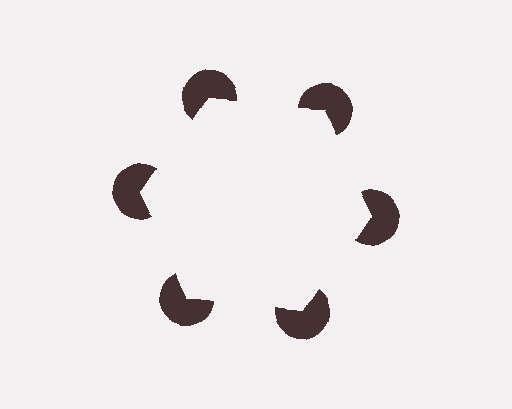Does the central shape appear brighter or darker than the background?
It typically appears slightly brighter than the background, even though no actual brightness change is drawn.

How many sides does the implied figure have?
6 sides.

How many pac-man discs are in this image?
There are 6 — one at each vertex of the illusory hexagon.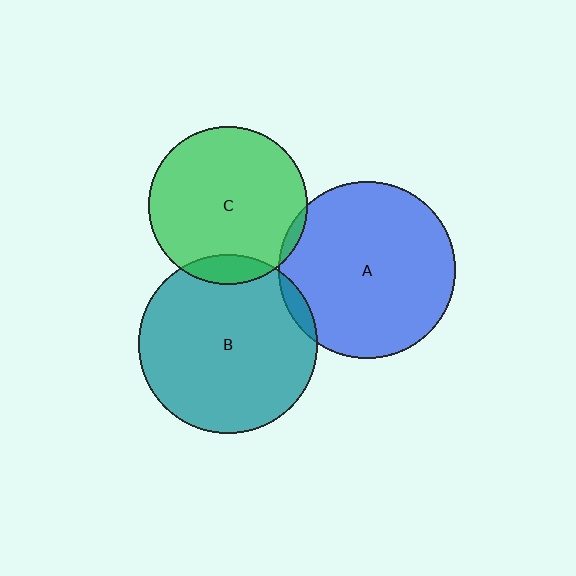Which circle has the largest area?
Circle B (teal).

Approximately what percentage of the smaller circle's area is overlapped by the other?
Approximately 5%.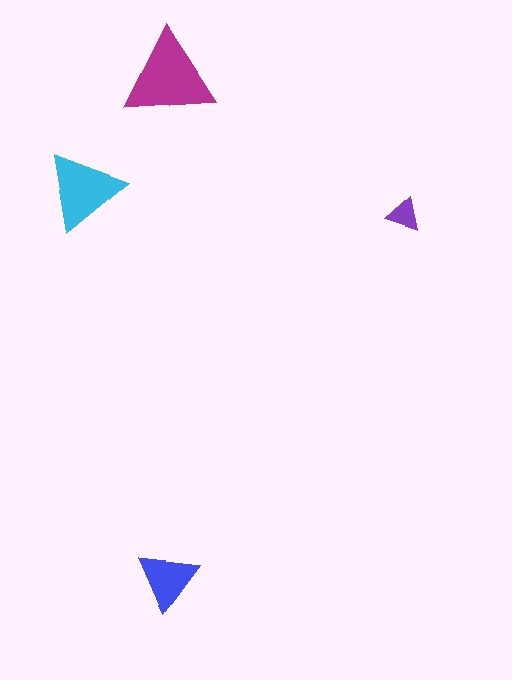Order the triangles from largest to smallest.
the magenta one, the cyan one, the blue one, the purple one.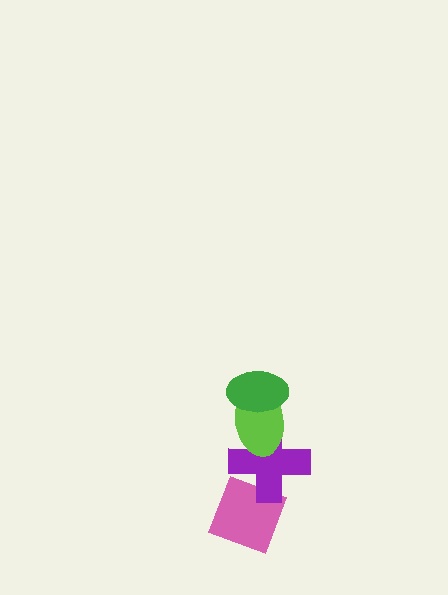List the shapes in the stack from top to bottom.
From top to bottom: the green ellipse, the lime ellipse, the purple cross, the pink diamond.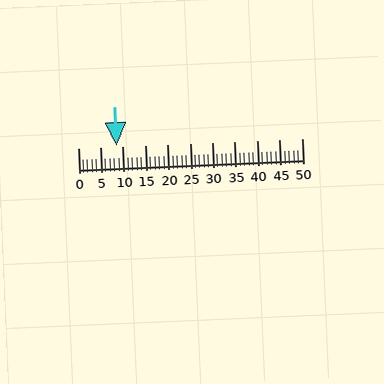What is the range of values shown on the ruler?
The ruler shows values from 0 to 50.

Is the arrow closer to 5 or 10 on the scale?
The arrow is closer to 10.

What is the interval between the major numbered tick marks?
The major tick marks are spaced 5 units apart.